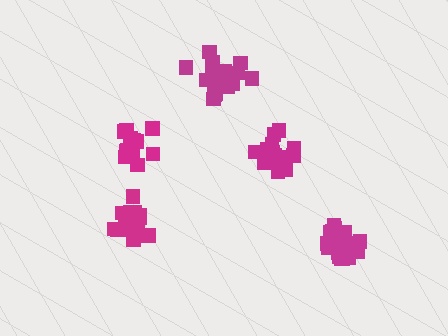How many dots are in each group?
Group 1: 17 dots, Group 2: 15 dots, Group 3: 15 dots, Group 4: 19 dots, Group 5: 19 dots (85 total).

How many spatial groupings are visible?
There are 5 spatial groupings.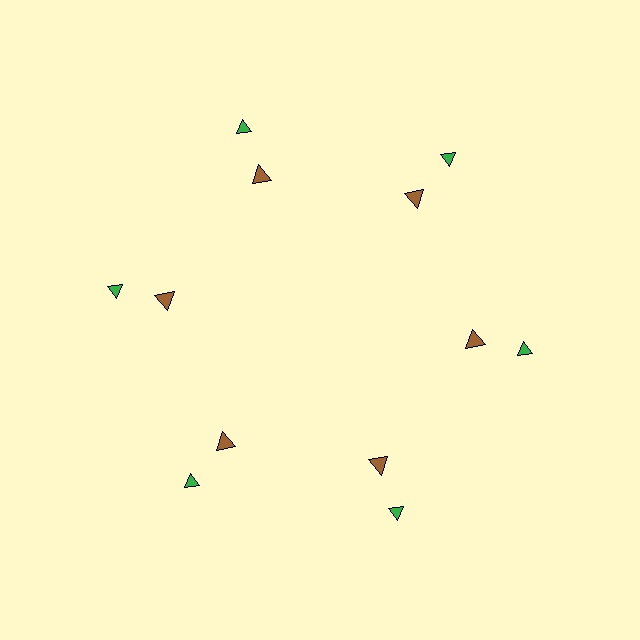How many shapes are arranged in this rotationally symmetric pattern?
There are 12 shapes, arranged in 6 groups of 2.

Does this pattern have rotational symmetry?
Yes, this pattern has 6-fold rotational symmetry. It looks the same after rotating 60 degrees around the center.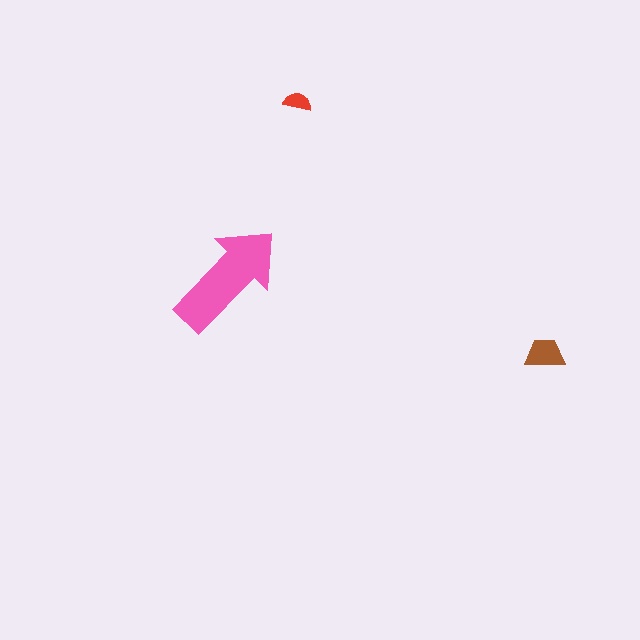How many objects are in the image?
There are 3 objects in the image.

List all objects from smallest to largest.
The red semicircle, the brown trapezoid, the pink arrow.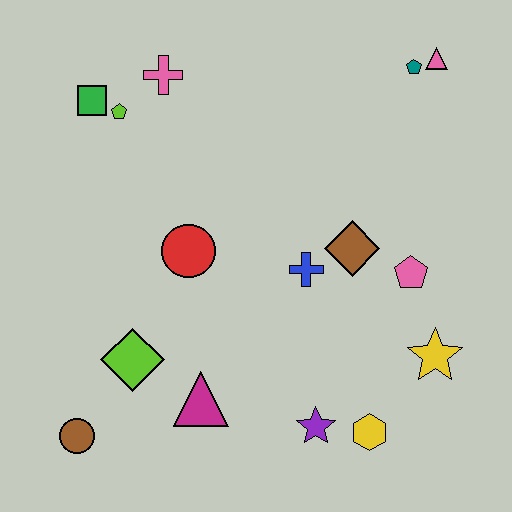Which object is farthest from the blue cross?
The brown circle is farthest from the blue cross.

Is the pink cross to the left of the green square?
No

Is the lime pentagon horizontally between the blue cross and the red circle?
No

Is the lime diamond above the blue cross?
No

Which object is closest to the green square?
The lime pentagon is closest to the green square.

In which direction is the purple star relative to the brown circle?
The purple star is to the right of the brown circle.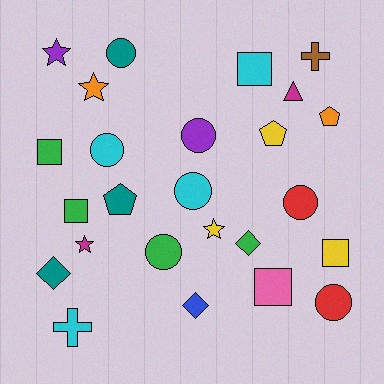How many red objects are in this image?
There are 2 red objects.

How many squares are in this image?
There are 5 squares.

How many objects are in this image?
There are 25 objects.